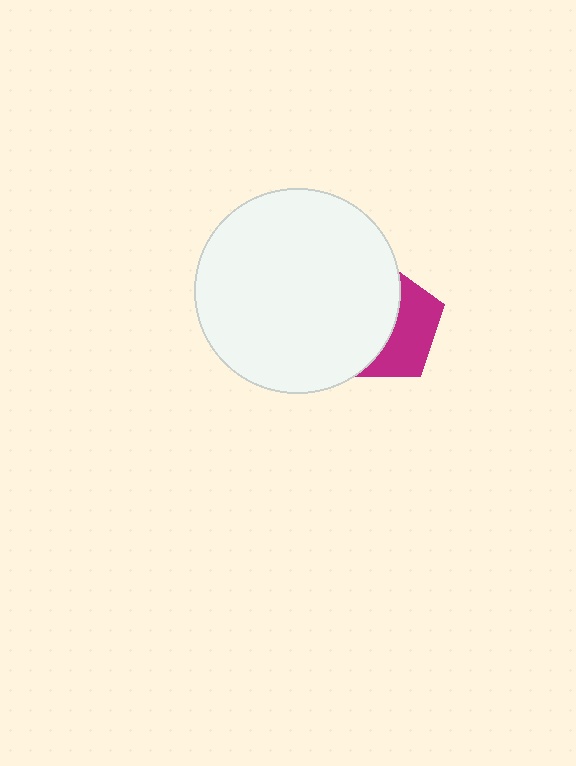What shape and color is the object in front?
The object in front is a white circle.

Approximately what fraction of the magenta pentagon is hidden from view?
Roughly 58% of the magenta pentagon is hidden behind the white circle.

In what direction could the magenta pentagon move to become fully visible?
The magenta pentagon could move right. That would shift it out from behind the white circle entirely.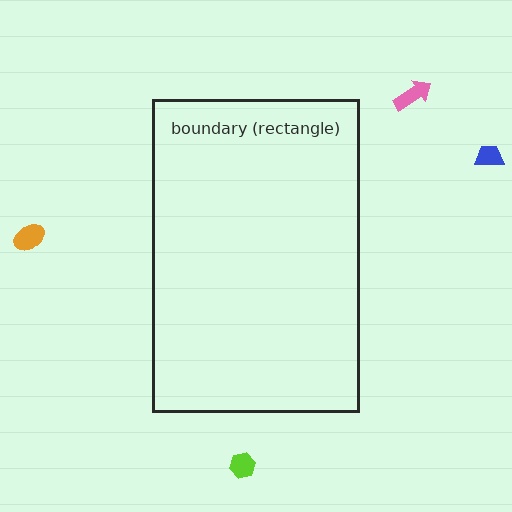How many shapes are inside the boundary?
0 inside, 4 outside.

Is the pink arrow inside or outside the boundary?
Outside.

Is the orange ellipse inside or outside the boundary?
Outside.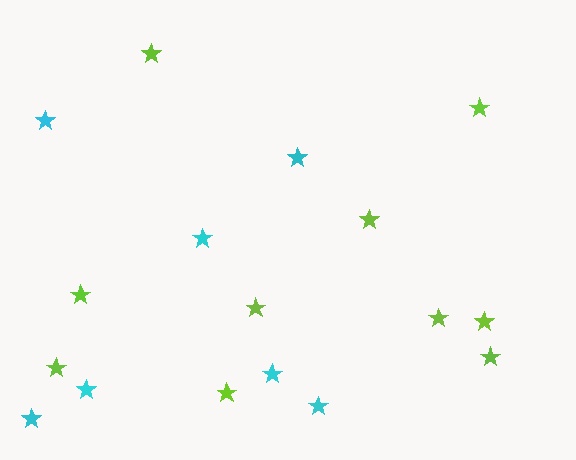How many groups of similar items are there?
There are 2 groups: one group of cyan stars (7) and one group of lime stars (10).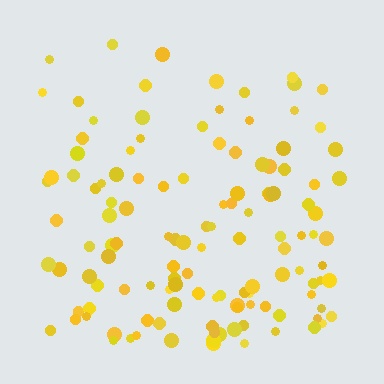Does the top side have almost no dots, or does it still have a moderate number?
Still a moderate number, just noticeably fewer than the bottom.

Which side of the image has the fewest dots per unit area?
The top.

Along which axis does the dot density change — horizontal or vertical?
Vertical.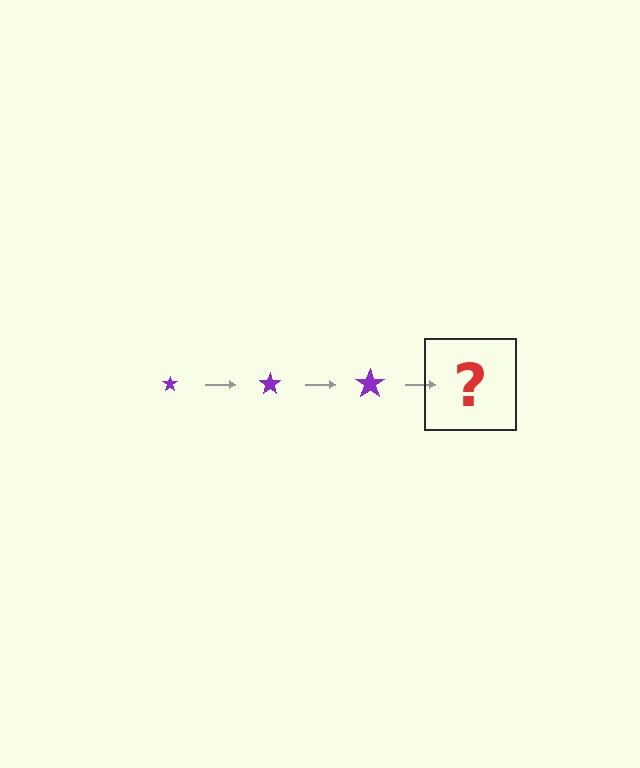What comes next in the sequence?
The next element should be a purple star, larger than the previous one.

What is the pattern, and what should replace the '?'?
The pattern is that the star gets progressively larger each step. The '?' should be a purple star, larger than the previous one.